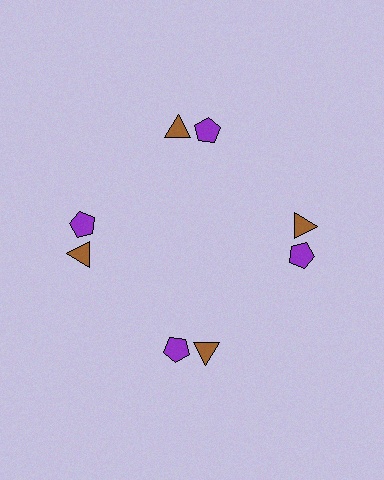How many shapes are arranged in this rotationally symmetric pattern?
There are 8 shapes, arranged in 4 groups of 2.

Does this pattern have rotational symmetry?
Yes, this pattern has 4-fold rotational symmetry. It looks the same after rotating 90 degrees around the center.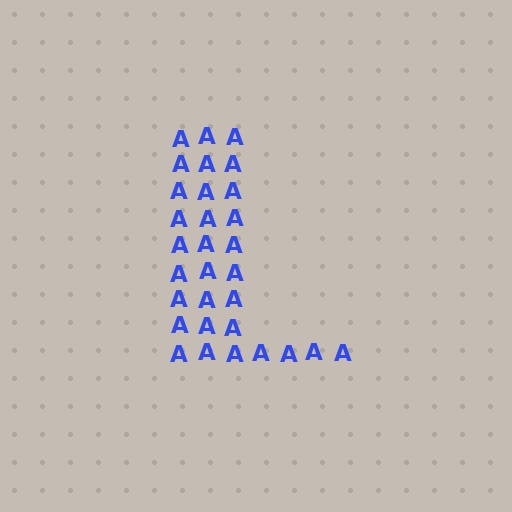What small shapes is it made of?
It is made of small letter A's.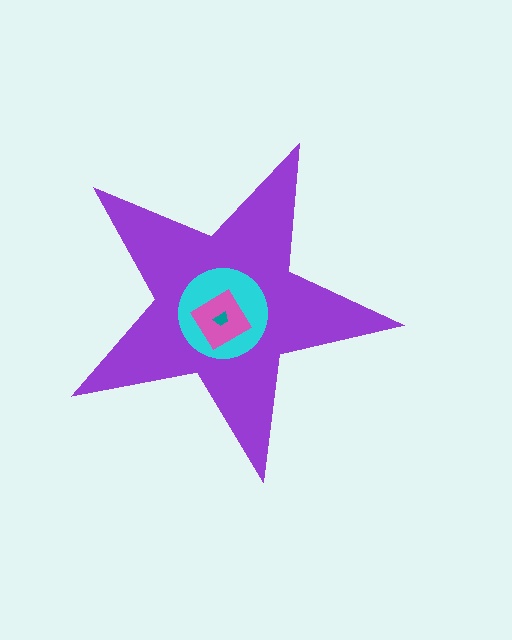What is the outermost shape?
The purple star.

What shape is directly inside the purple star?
The cyan circle.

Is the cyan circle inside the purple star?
Yes.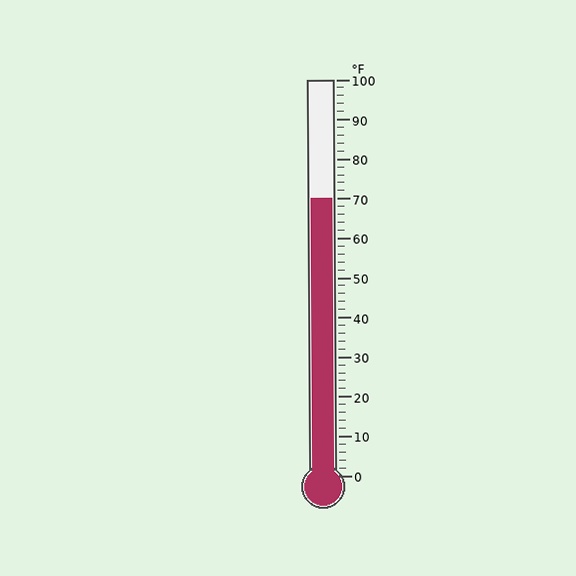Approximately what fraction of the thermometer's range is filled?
The thermometer is filled to approximately 70% of its range.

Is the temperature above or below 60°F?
The temperature is above 60°F.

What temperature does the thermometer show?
The thermometer shows approximately 70°F.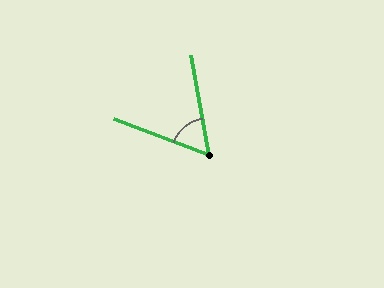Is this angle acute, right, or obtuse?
It is acute.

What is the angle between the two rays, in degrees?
Approximately 59 degrees.